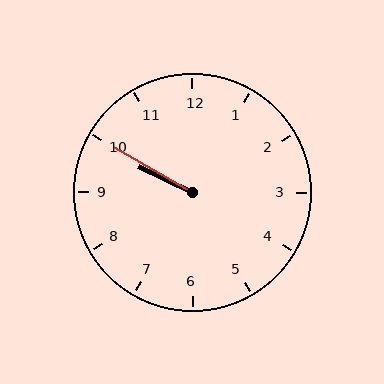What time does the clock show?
9:50.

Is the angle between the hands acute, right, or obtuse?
It is acute.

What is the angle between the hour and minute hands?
Approximately 5 degrees.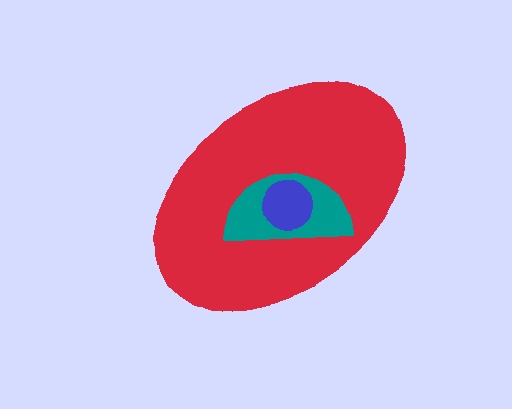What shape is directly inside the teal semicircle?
The blue circle.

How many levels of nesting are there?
3.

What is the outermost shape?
The red ellipse.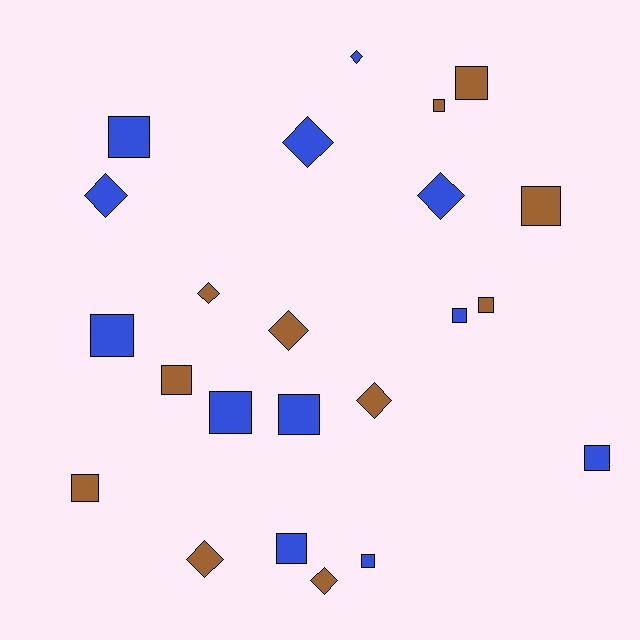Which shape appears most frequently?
Square, with 14 objects.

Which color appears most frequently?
Blue, with 12 objects.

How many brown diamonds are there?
There are 5 brown diamonds.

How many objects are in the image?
There are 23 objects.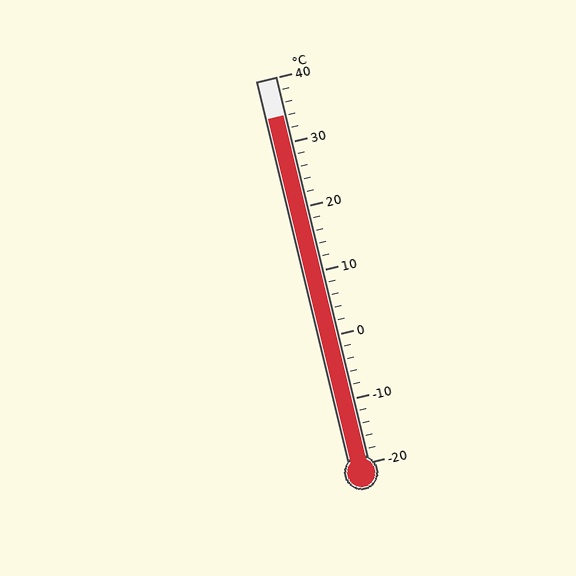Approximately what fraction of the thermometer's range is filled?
The thermometer is filled to approximately 90% of its range.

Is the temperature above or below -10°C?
The temperature is above -10°C.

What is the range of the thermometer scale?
The thermometer scale ranges from -20°C to 40°C.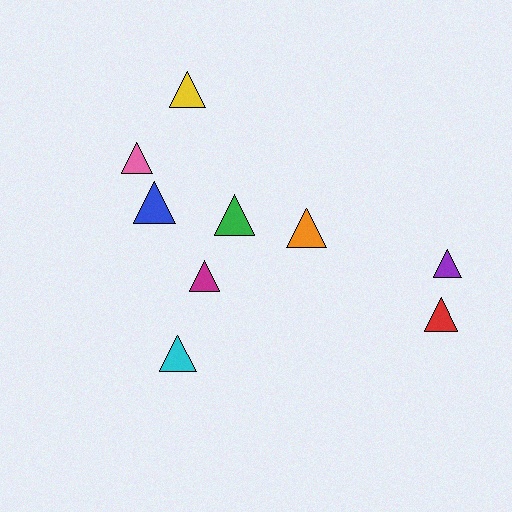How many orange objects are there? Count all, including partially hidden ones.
There is 1 orange object.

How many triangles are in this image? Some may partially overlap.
There are 9 triangles.